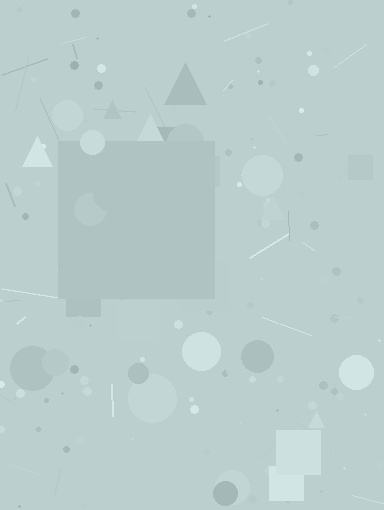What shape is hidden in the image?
A square is hidden in the image.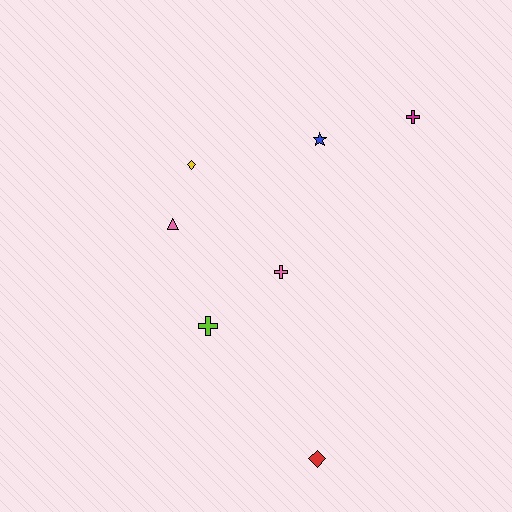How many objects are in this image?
There are 7 objects.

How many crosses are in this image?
There are 3 crosses.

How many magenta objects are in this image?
There is 1 magenta object.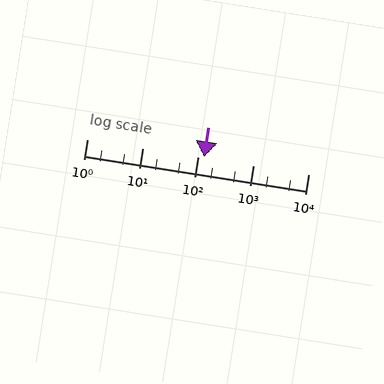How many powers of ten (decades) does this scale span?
The scale spans 4 decades, from 1 to 10000.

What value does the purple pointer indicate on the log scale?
The pointer indicates approximately 130.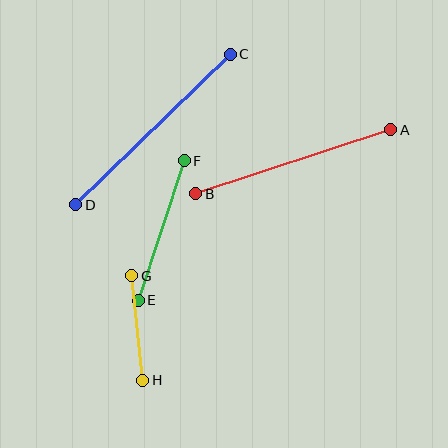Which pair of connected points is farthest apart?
Points C and D are farthest apart.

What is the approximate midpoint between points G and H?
The midpoint is at approximately (137, 328) pixels.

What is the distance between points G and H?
The distance is approximately 105 pixels.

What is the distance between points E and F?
The distance is approximately 147 pixels.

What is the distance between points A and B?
The distance is approximately 205 pixels.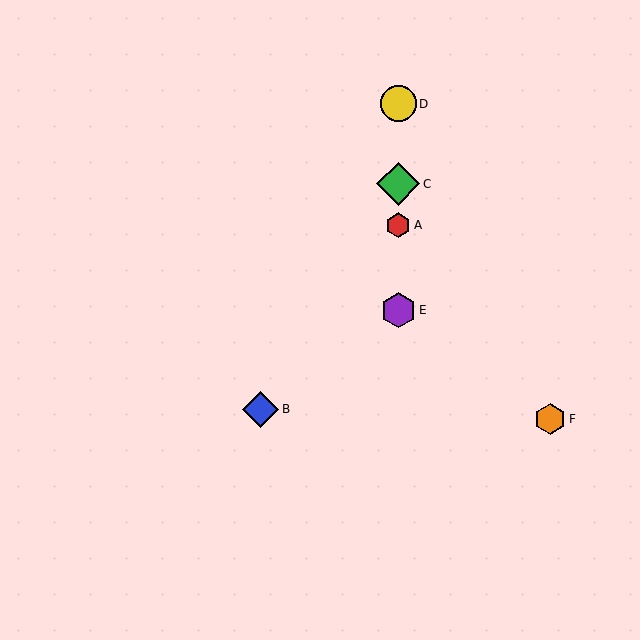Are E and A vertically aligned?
Yes, both are at x≈398.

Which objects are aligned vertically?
Objects A, C, D, E are aligned vertically.